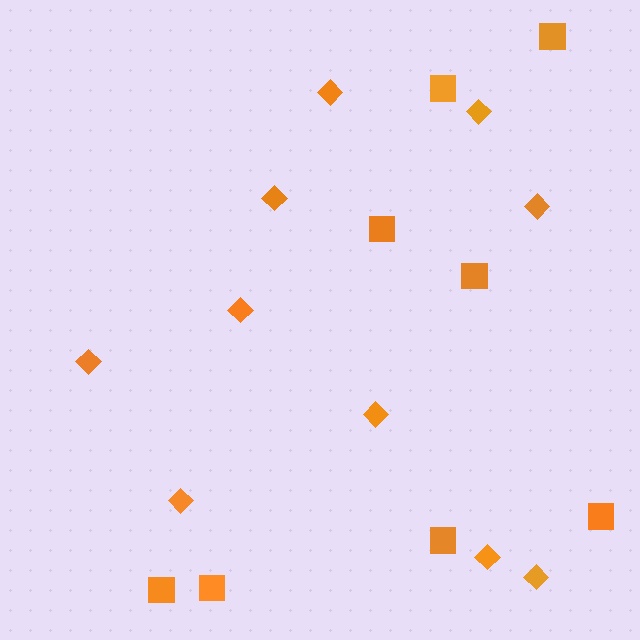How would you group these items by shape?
There are 2 groups: one group of squares (8) and one group of diamonds (10).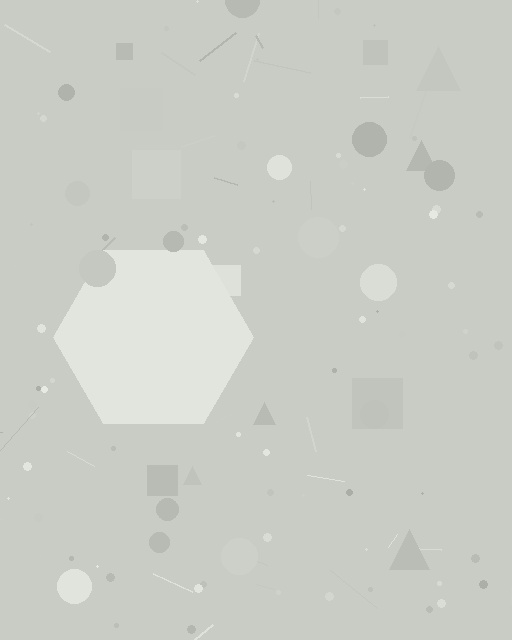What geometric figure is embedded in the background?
A hexagon is embedded in the background.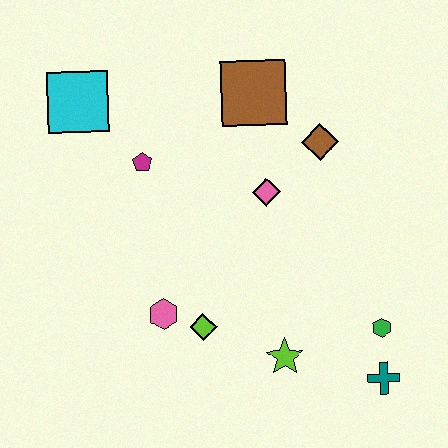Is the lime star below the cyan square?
Yes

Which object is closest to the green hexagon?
The teal cross is closest to the green hexagon.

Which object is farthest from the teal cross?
The cyan square is farthest from the teal cross.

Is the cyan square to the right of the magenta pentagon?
No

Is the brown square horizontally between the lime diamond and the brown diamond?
Yes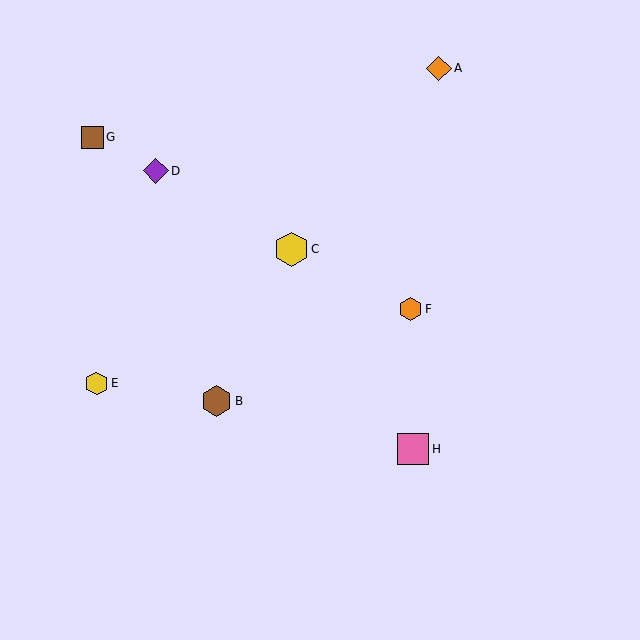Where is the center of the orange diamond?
The center of the orange diamond is at (439, 68).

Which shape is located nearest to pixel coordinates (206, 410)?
The brown hexagon (labeled B) at (216, 401) is nearest to that location.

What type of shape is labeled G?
Shape G is a brown square.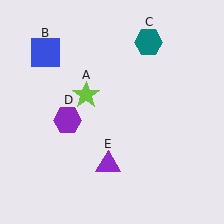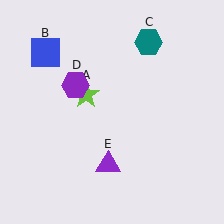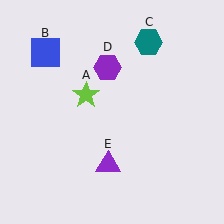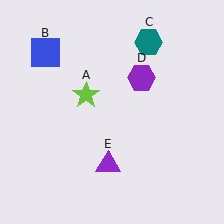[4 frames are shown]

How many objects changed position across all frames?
1 object changed position: purple hexagon (object D).